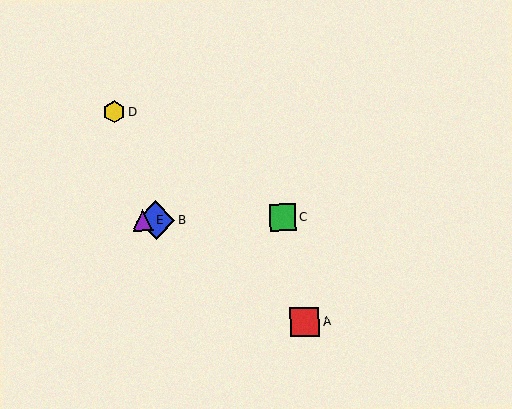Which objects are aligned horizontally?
Objects B, C, E are aligned horizontally.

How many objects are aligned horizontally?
3 objects (B, C, E) are aligned horizontally.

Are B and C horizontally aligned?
Yes, both are at y≈220.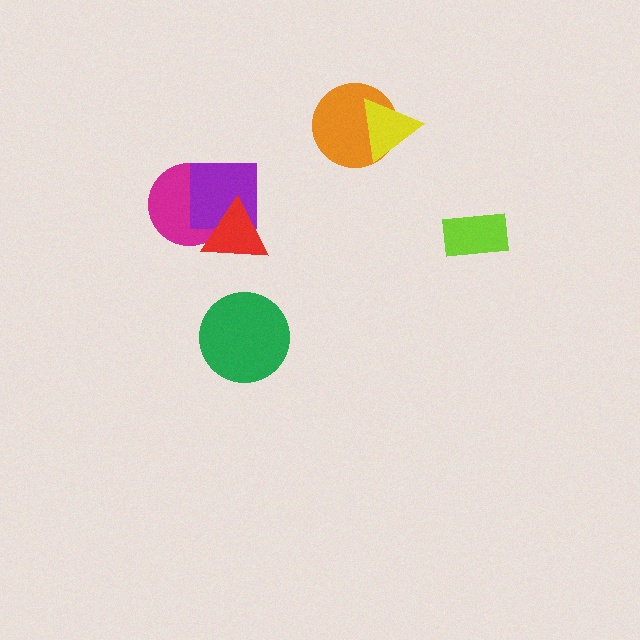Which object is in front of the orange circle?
The yellow triangle is in front of the orange circle.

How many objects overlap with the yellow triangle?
1 object overlaps with the yellow triangle.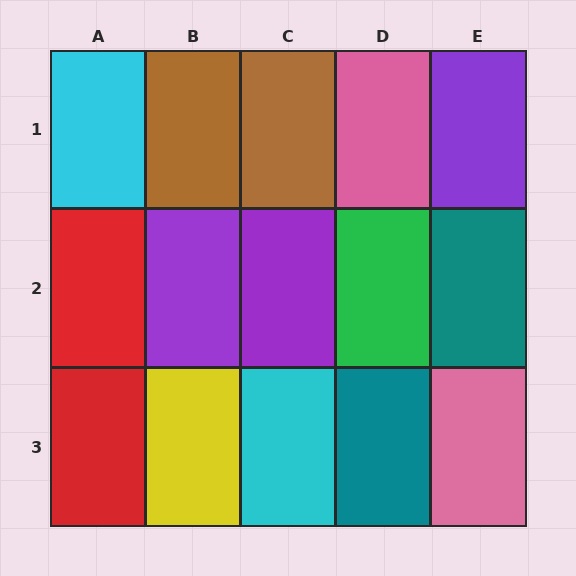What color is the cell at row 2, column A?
Red.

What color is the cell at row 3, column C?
Cyan.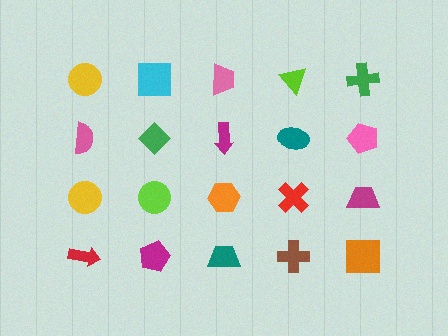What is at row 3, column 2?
A lime circle.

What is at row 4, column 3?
A teal trapezoid.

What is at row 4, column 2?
A magenta pentagon.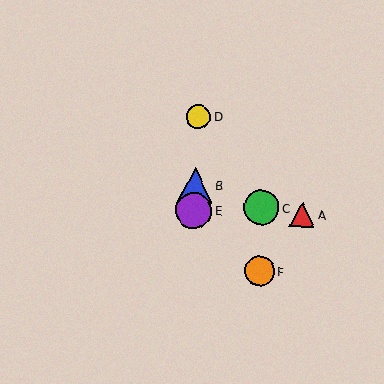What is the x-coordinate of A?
Object A is at x≈302.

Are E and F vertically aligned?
No, E is at x≈194 and F is at x≈260.